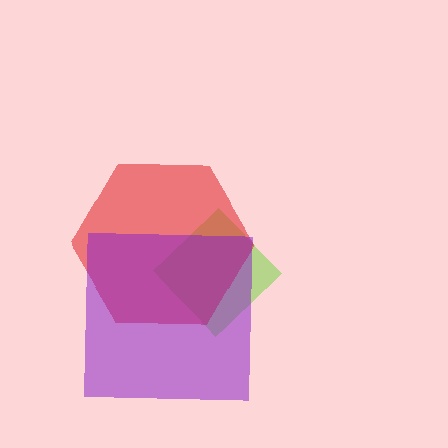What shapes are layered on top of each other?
The layered shapes are: a lime diamond, a red hexagon, a purple square.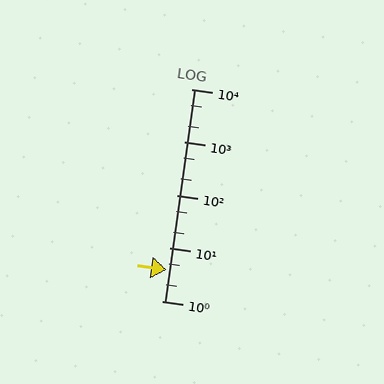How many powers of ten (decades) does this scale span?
The scale spans 4 decades, from 1 to 10000.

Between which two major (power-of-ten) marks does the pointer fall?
The pointer is between 1 and 10.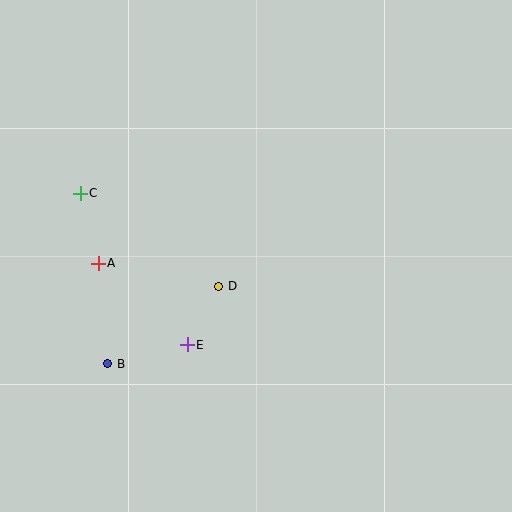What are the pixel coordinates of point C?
Point C is at (80, 193).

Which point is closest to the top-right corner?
Point D is closest to the top-right corner.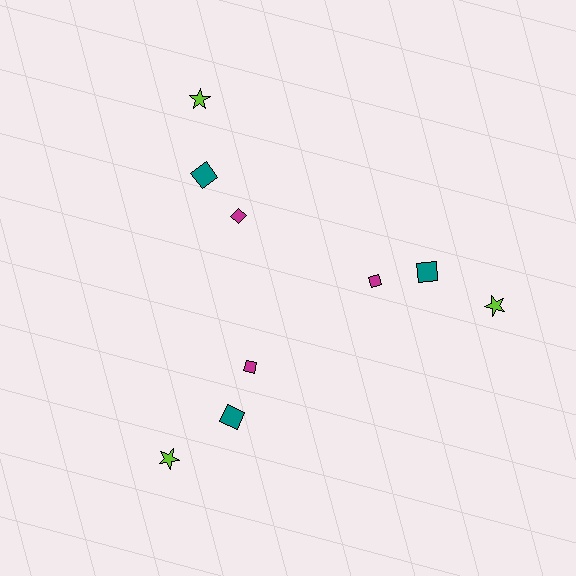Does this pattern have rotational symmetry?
Yes, this pattern has 3-fold rotational symmetry. It looks the same after rotating 120 degrees around the center.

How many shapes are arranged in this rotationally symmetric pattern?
There are 9 shapes, arranged in 3 groups of 3.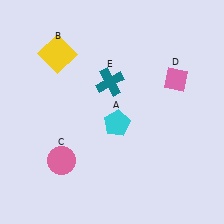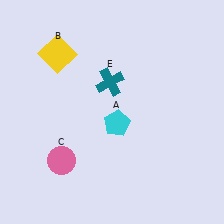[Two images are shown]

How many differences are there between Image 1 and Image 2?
There is 1 difference between the two images.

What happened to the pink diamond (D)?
The pink diamond (D) was removed in Image 2. It was in the top-right area of Image 1.